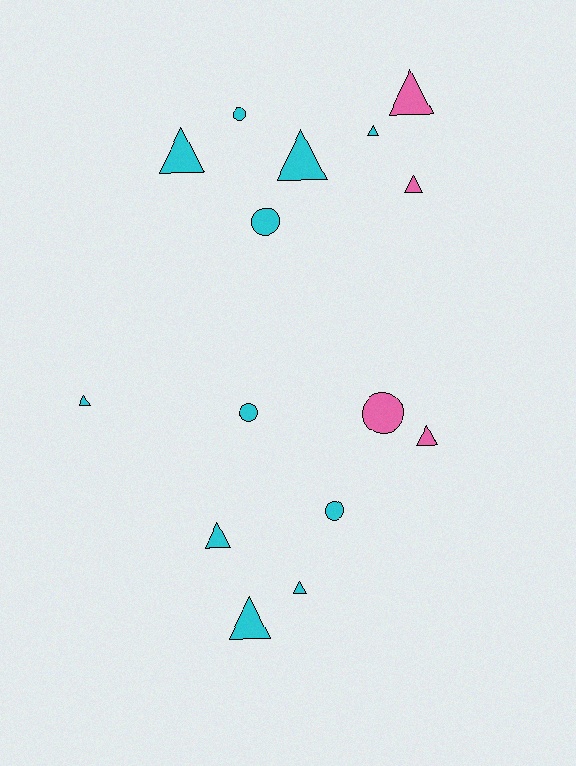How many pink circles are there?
There is 1 pink circle.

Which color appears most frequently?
Cyan, with 11 objects.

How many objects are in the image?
There are 15 objects.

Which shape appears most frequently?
Triangle, with 10 objects.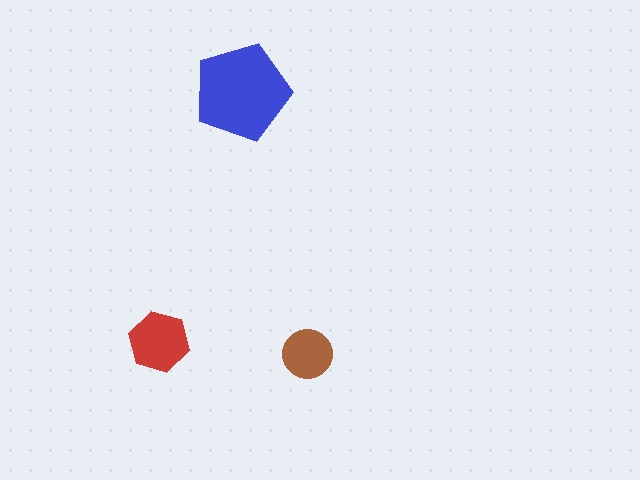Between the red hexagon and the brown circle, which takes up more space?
The red hexagon.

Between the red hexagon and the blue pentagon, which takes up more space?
The blue pentagon.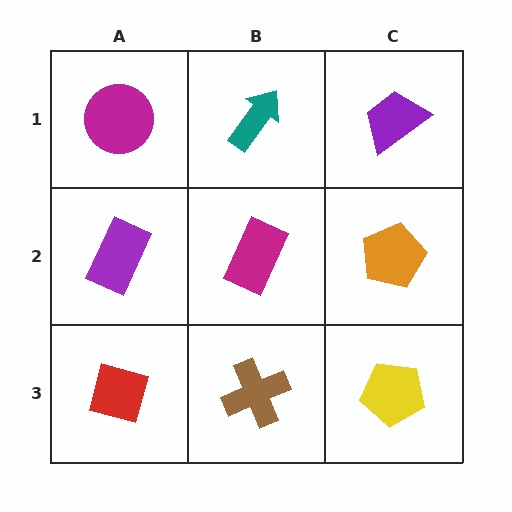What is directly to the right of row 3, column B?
A yellow pentagon.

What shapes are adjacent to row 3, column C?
An orange pentagon (row 2, column C), a brown cross (row 3, column B).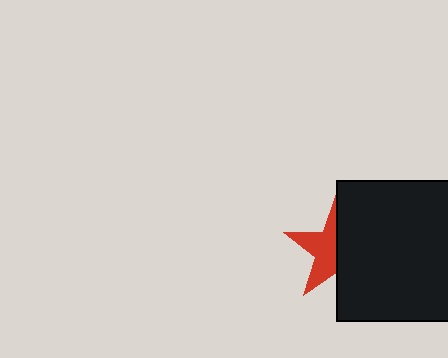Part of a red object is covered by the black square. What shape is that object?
It is a star.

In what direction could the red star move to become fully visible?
The red star could move left. That would shift it out from behind the black square entirely.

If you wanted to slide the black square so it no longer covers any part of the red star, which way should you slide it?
Slide it right — that is the most direct way to separate the two shapes.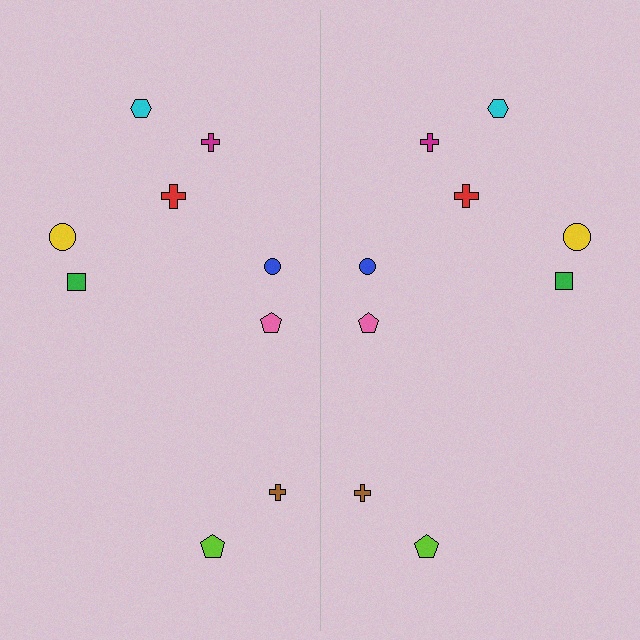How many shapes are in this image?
There are 18 shapes in this image.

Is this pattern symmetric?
Yes, this pattern has bilateral (reflection) symmetry.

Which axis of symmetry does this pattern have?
The pattern has a vertical axis of symmetry running through the center of the image.